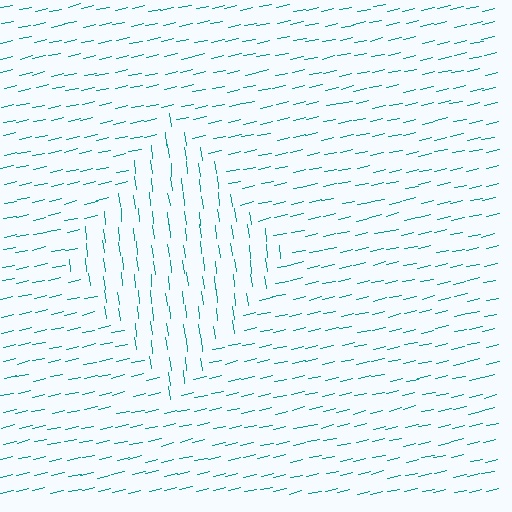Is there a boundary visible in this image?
Yes, there is a texture boundary formed by a change in line orientation.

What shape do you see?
I see a diamond.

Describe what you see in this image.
The image is filled with small teal line segments. A diamond region in the image has lines oriented differently from the surrounding lines, creating a visible texture boundary.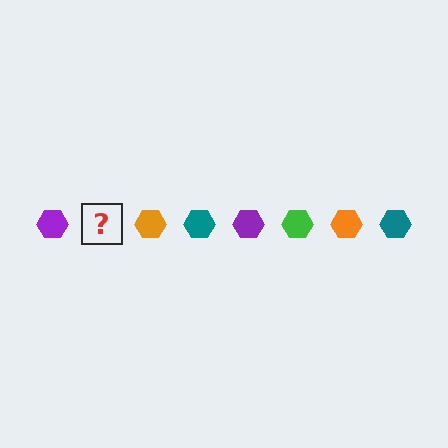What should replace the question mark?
The question mark should be replaced with a green hexagon.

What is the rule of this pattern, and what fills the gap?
The rule is that the pattern cycles through purple, green, orange, teal hexagons. The gap should be filled with a green hexagon.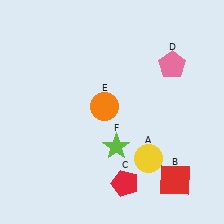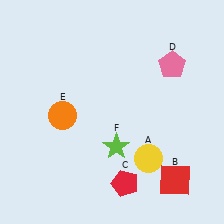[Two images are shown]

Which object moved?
The orange circle (E) moved left.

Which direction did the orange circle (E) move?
The orange circle (E) moved left.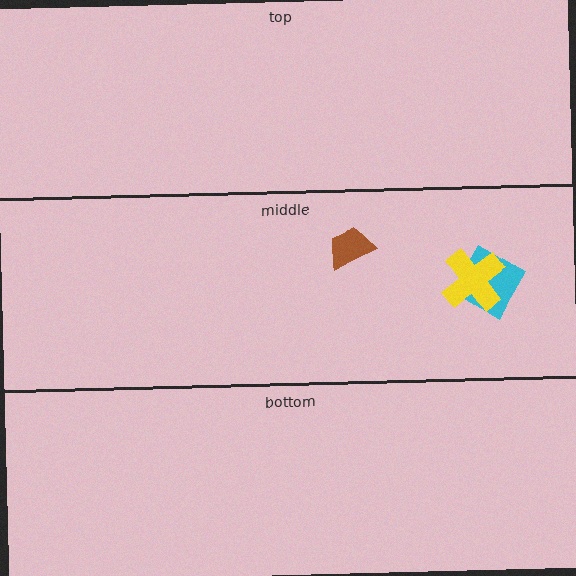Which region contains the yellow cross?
The middle region.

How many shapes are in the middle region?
3.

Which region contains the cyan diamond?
The middle region.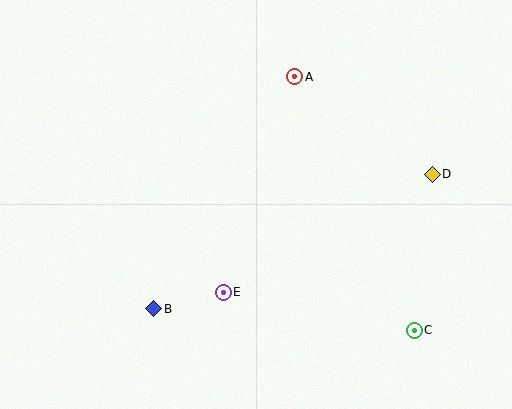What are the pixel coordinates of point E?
Point E is at (223, 292).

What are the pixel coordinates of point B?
Point B is at (154, 309).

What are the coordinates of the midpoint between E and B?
The midpoint between E and B is at (189, 300).